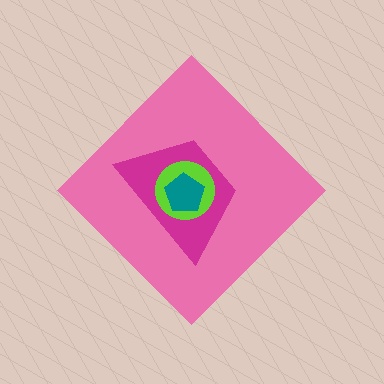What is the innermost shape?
The teal pentagon.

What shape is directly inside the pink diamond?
The magenta trapezoid.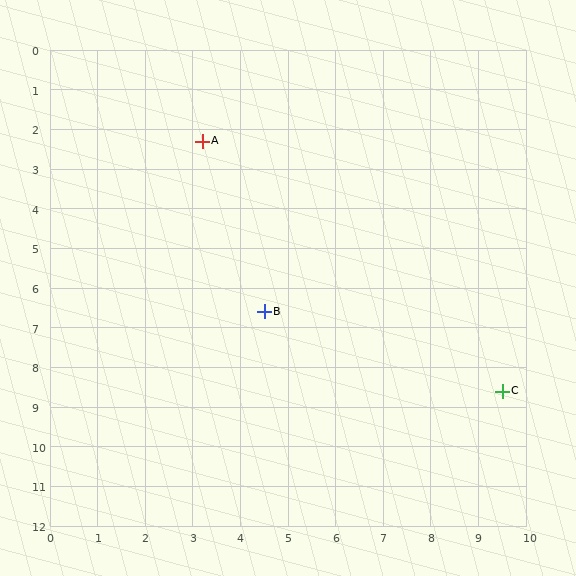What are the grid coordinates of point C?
Point C is at approximately (9.5, 8.6).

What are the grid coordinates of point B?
Point B is at approximately (4.5, 6.6).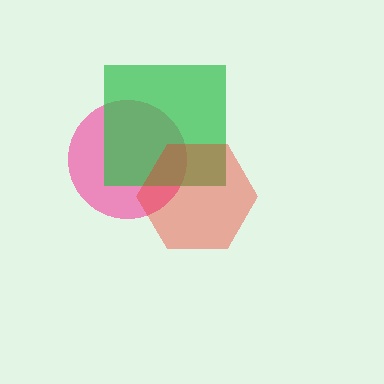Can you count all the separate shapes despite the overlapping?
Yes, there are 3 separate shapes.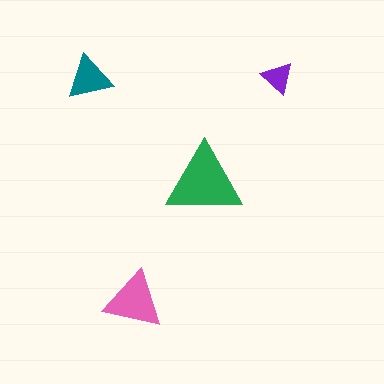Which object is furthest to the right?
The purple triangle is rightmost.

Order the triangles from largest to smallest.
the green one, the pink one, the teal one, the purple one.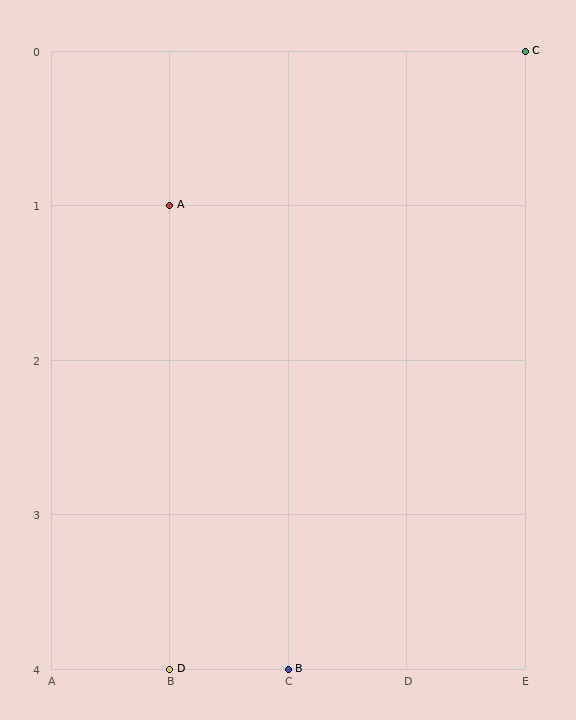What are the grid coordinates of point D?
Point D is at grid coordinates (B, 4).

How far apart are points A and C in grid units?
Points A and C are 3 columns and 1 row apart (about 3.2 grid units diagonally).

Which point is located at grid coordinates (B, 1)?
Point A is at (B, 1).